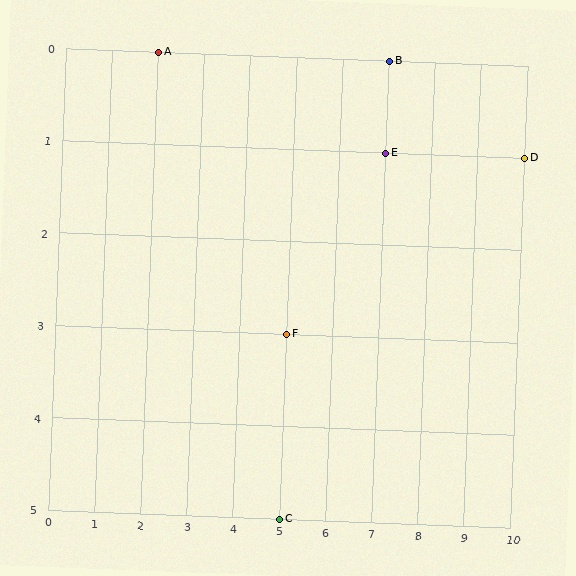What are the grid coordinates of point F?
Point F is at grid coordinates (5, 3).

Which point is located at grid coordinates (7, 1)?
Point E is at (7, 1).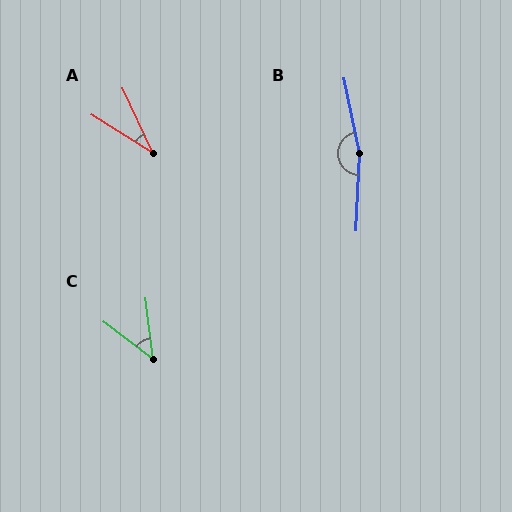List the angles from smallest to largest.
A (33°), C (45°), B (166°).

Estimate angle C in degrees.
Approximately 45 degrees.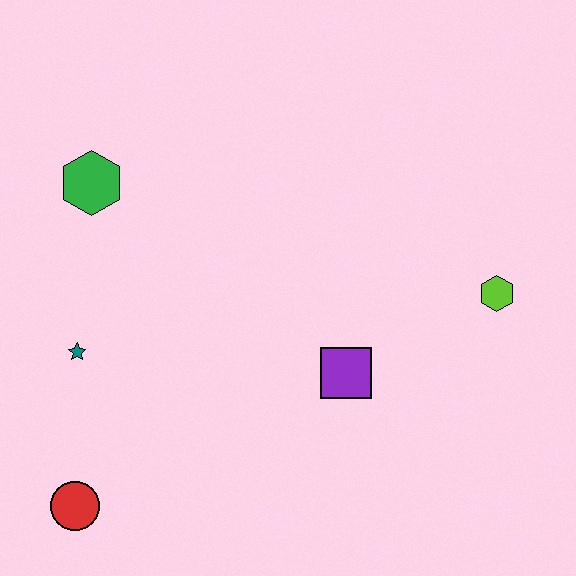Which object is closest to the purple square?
The lime hexagon is closest to the purple square.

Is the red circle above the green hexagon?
No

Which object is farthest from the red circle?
The lime hexagon is farthest from the red circle.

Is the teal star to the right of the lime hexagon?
No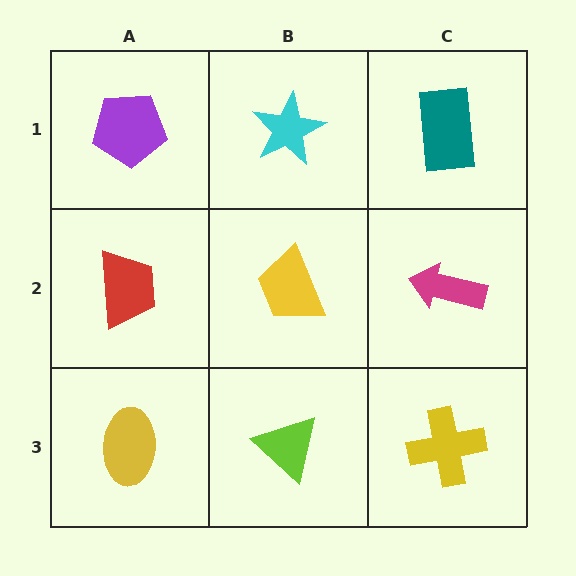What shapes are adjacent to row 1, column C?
A magenta arrow (row 2, column C), a cyan star (row 1, column B).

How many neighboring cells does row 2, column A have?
3.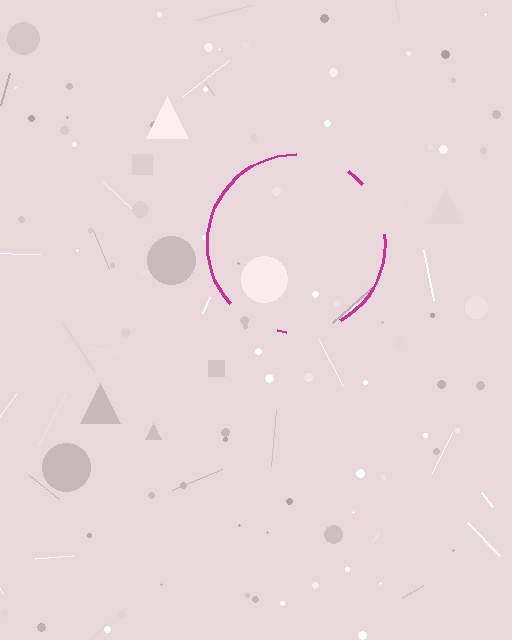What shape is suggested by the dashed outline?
The dashed outline suggests a circle.